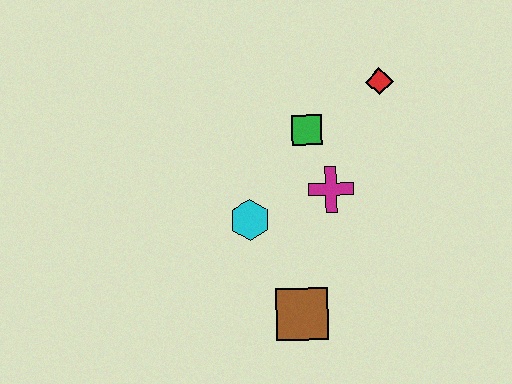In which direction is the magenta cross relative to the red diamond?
The magenta cross is below the red diamond.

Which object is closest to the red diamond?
The green square is closest to the red diamond.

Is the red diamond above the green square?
Yes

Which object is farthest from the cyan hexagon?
The red diamond is farthest from the cyan hexagon.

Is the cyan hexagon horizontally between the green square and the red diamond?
No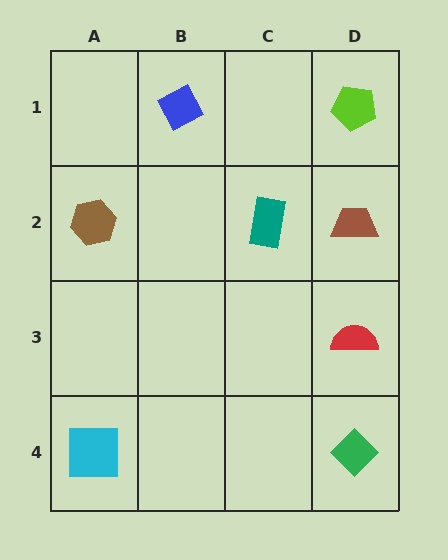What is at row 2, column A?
A brown hexagon.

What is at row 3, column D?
A red semicircle.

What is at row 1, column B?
A blue diamond.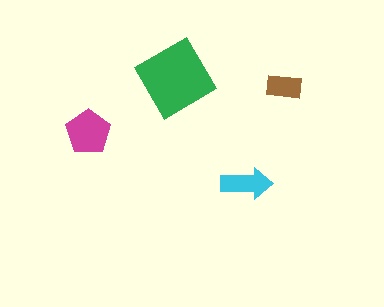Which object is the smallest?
The brown rectangle.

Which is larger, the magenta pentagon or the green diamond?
The green diamond.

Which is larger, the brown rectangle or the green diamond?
The green diamond.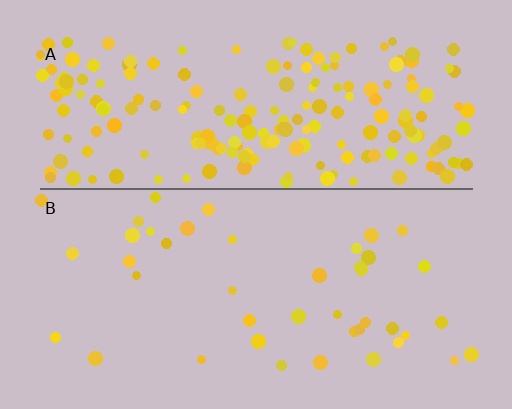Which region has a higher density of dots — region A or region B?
A (the top).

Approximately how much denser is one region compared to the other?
Approximately 4.7× — region A over region B.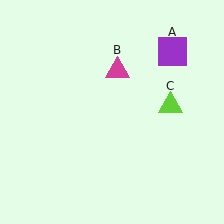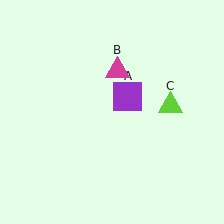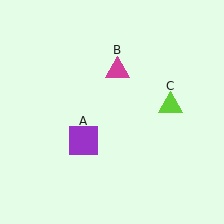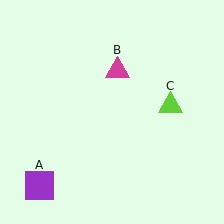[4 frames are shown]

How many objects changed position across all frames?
1 object changed position: purple square (object A).